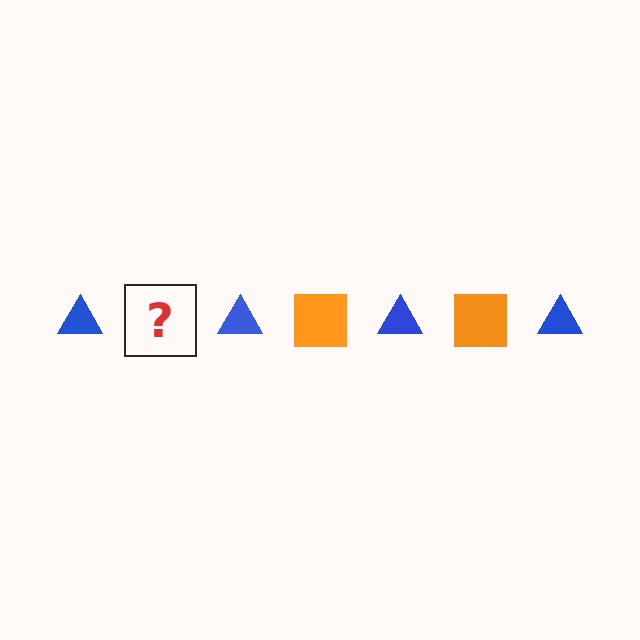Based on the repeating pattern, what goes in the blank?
The blank should be an orange square.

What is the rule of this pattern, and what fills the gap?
The rule is that the pattern alternates between blue triangle and orange square. The gap should be filled with an orange square.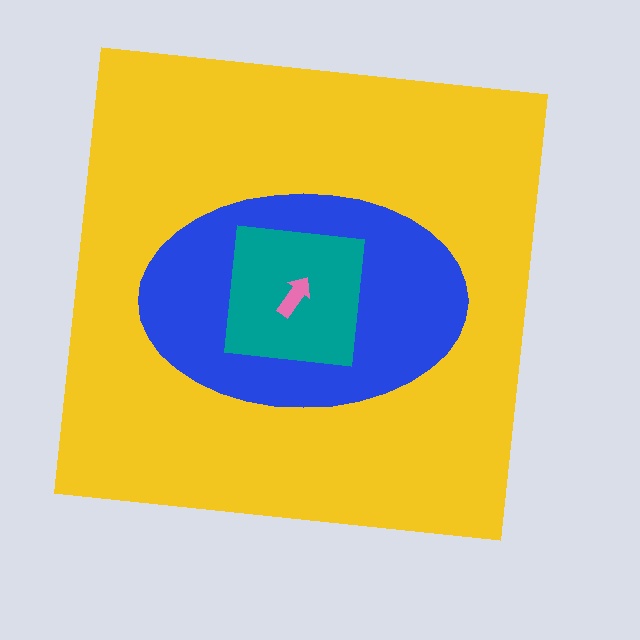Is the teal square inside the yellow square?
Yes.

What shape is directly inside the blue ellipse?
The teal square.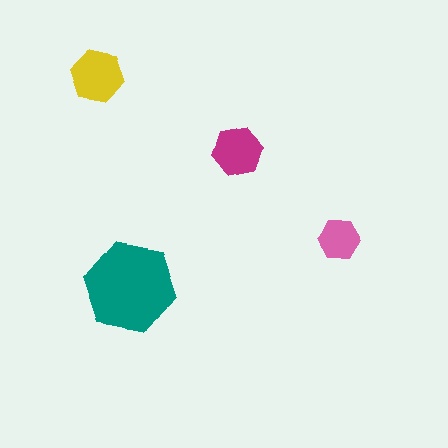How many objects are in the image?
There are 4 objects in the image.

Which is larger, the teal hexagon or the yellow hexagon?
The teal one.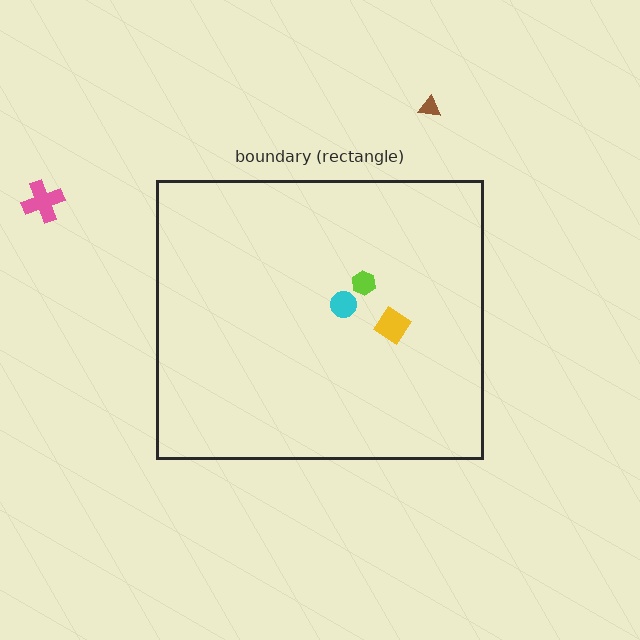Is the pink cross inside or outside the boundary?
Outside.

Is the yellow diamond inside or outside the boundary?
Inside.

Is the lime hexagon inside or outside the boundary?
Inside.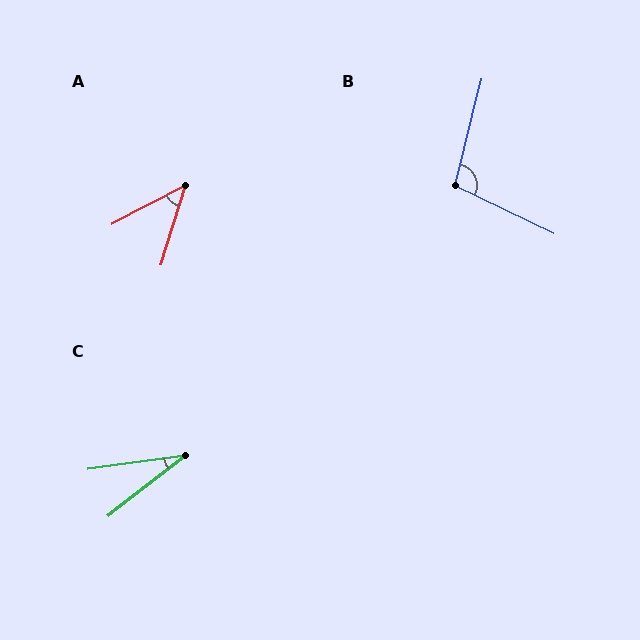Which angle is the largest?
B, at approximately 102 degrees.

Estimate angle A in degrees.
Approximately 45 degrees.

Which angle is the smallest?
C, at approximately 30 degrees.